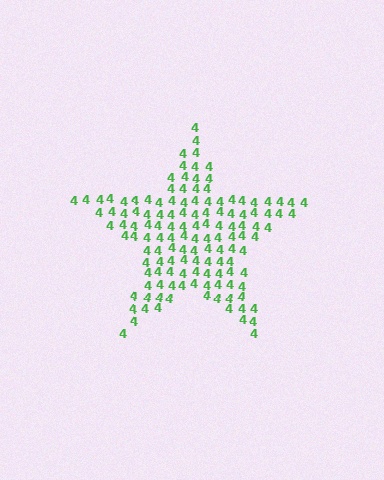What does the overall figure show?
The overall figure shows a star.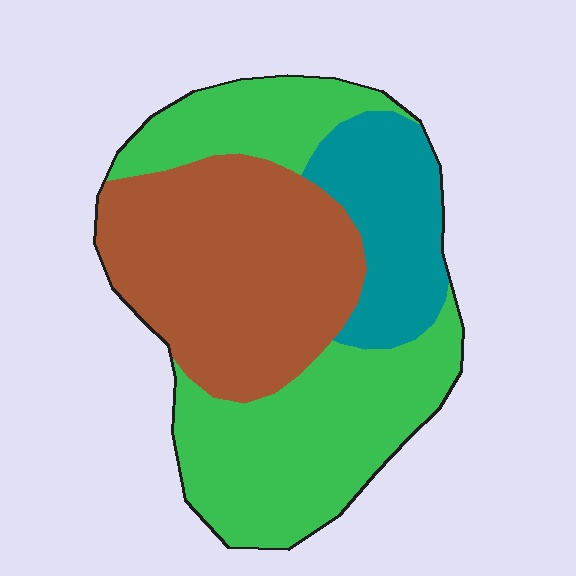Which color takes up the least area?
Teal, at roughly 20%.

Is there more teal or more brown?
Brown.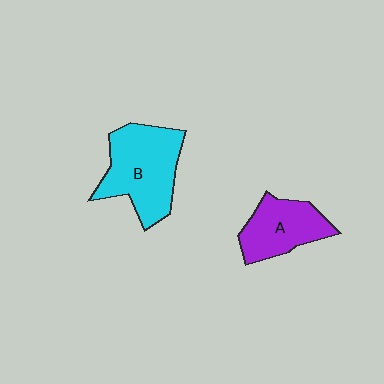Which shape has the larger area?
Shape B (cyan).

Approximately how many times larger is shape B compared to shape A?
Approximately 1.5 times.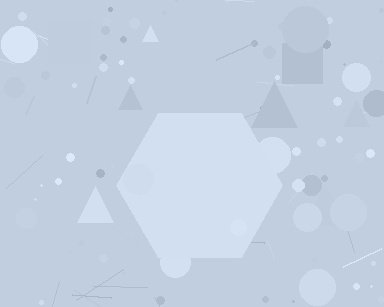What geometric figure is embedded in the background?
A hexagon is embedded in the background.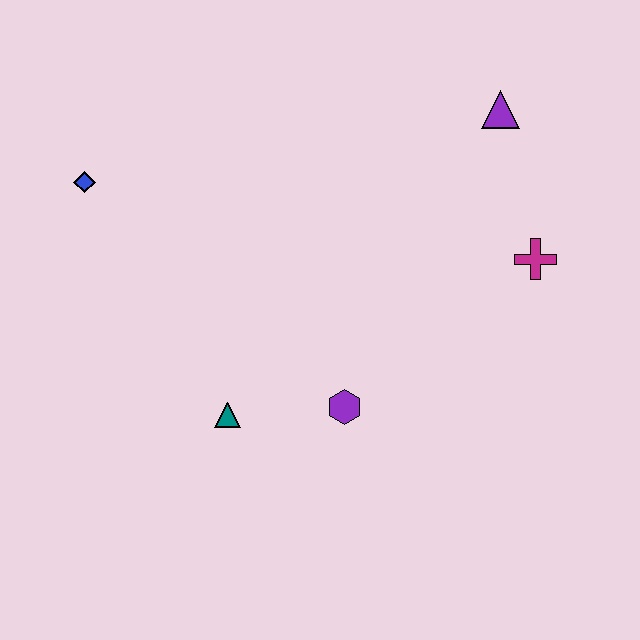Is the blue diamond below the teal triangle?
No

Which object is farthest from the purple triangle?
The blue diamond is farthest from the purple triangle.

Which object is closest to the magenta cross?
The purple triangle is closest to the magenta cross.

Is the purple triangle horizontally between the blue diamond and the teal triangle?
No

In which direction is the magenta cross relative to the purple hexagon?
The magenta cross is to the right of the purple hexagon.